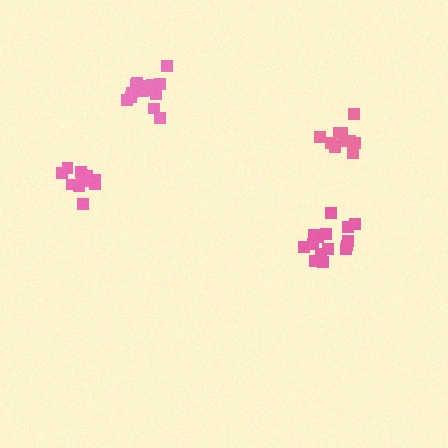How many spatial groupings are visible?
There are 4 spatial groupings.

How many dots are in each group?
Group 1: 15 dots, Group 2: 11 dots, Group 3: 16 dots, Group 4: 12 dots (54 total).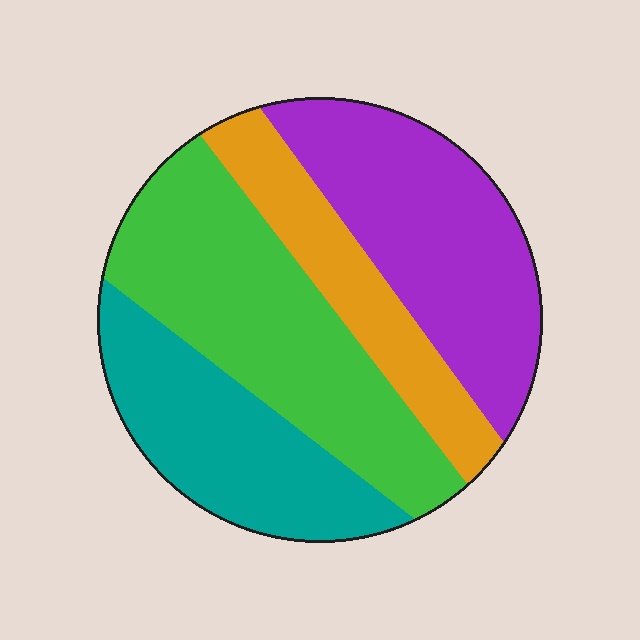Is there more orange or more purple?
Purple.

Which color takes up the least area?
Orange, at roughly 15%.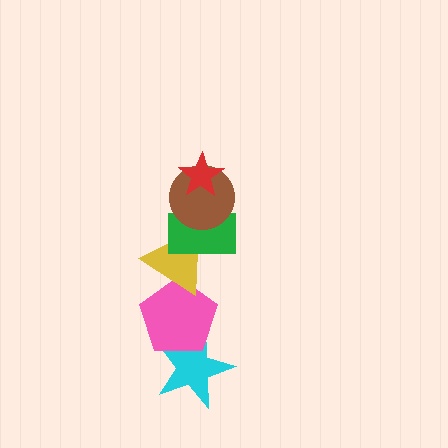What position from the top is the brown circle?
The brown circle is 2nd from the top.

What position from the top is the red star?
The red star is 1st from the top.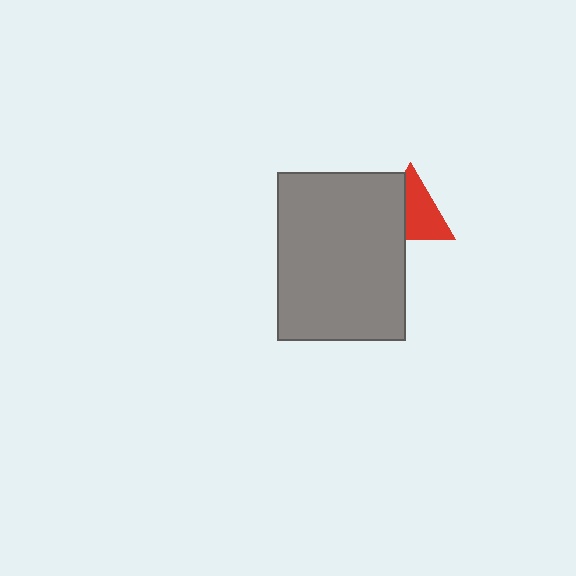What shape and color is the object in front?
The object in front is a gray rectangle.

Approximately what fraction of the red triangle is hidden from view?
Roughly 39% of the red triangle is hidden behind the gray rectangle.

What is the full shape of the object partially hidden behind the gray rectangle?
The partially hidden object is a red triangle.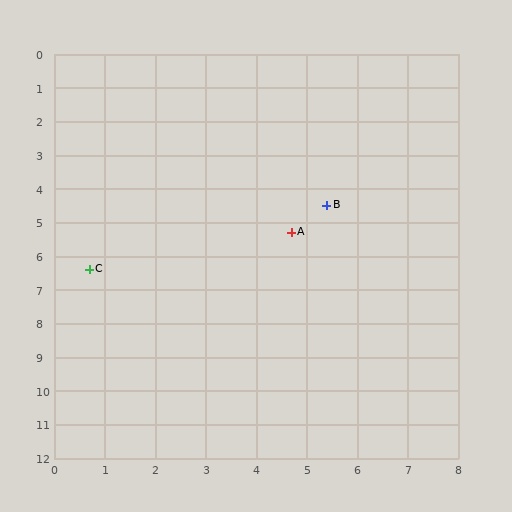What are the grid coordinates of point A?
Point A is at approximately (4.7, 5.3).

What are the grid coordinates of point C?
Point C is at approximately (0.7, 6.4).